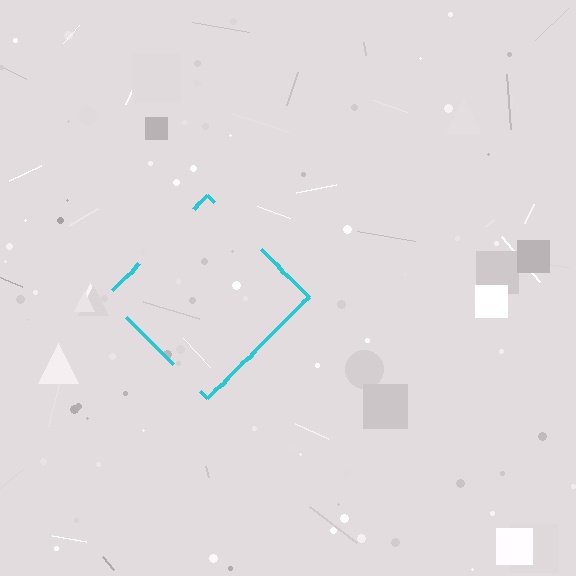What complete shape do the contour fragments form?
The contour fragments form a diamond.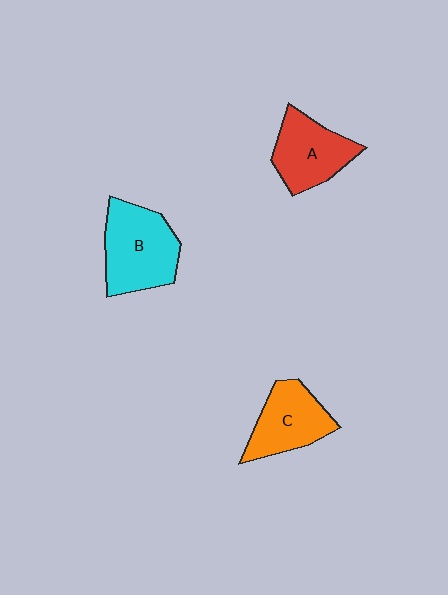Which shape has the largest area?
Shape B (cyan).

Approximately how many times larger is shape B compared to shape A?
Approximately 1.2 times.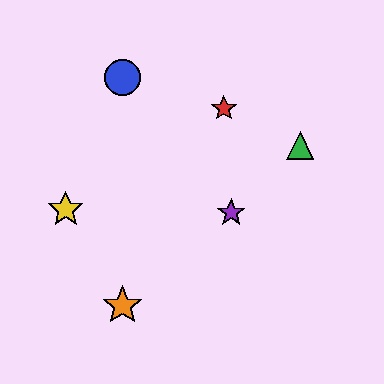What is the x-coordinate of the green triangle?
The green triangle is at x≈300.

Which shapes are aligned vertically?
The blue circle, the orange star are aligned vertically.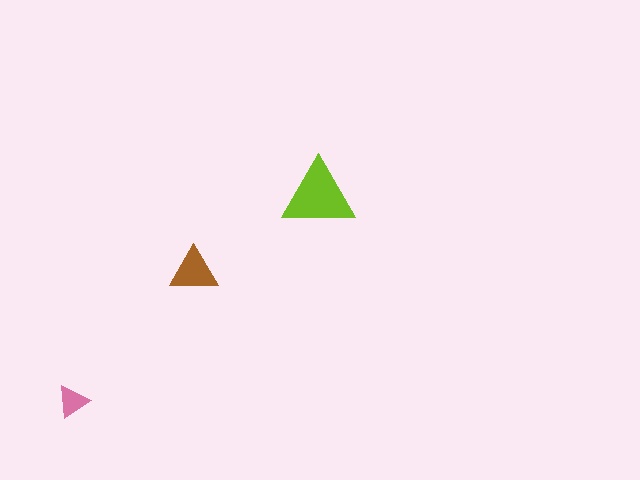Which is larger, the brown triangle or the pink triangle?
The brown one.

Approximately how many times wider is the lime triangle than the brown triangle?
About 1.5 times wider.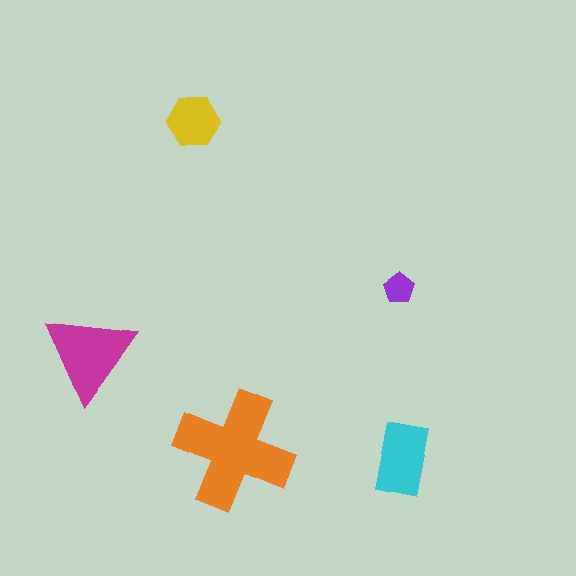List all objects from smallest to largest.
The purple pentagon, the yellow hexagon, the cyan rectangle, the magenta triangle, the orange cross.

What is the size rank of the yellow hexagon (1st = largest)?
4th.